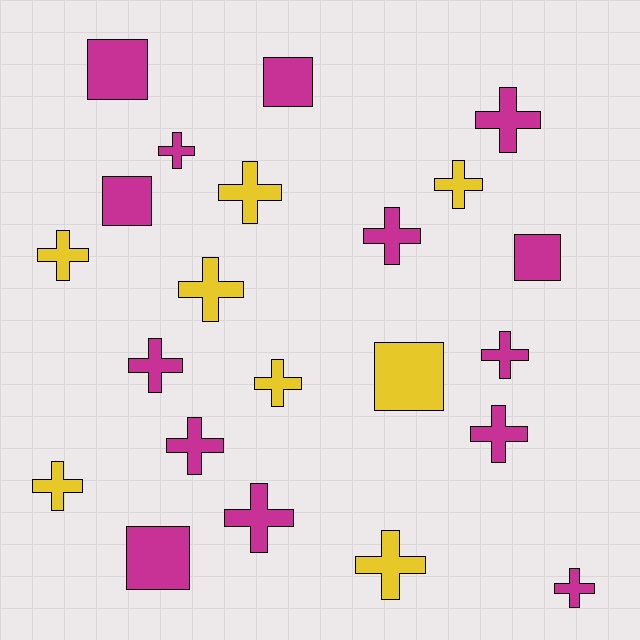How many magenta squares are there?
There are 5 magenta squares.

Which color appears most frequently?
Magenta, with 14 objects.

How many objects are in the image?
There are 22 objects.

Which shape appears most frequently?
Cross, with 16 objects.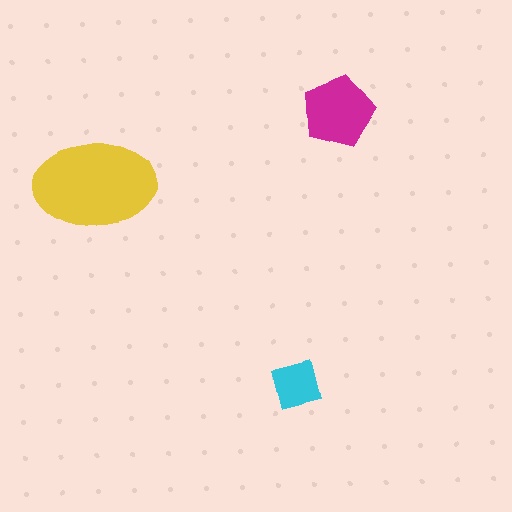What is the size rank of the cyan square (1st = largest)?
3rd.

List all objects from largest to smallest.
The yellow ellipse, the magenta pentagon, the cyan square.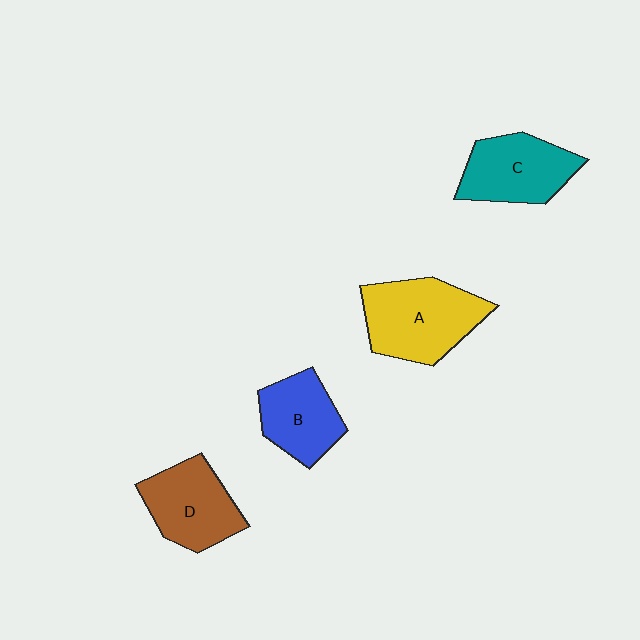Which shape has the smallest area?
Shape B (blue).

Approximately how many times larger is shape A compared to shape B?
Approximately 1.4 times.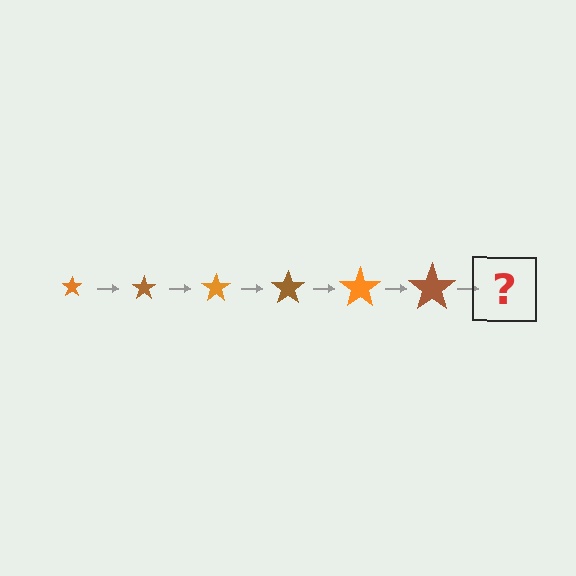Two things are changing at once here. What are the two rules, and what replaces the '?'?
The two rules are that the star grows larger each step and the color cycles through orange and brown. The '?' should be an orange star, larger than the previous one.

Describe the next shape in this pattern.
It should be an orange star, larger than the previous one.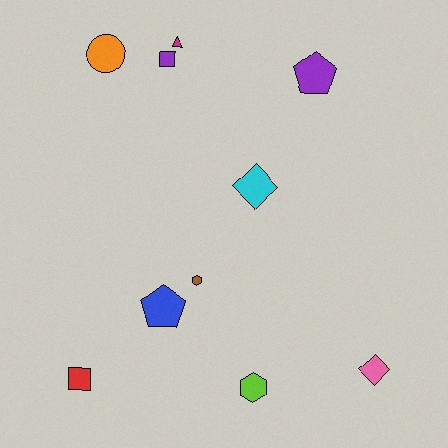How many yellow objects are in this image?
There are no yellow objects.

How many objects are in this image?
There are 10 objects.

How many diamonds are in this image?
There are 2 diamonds.